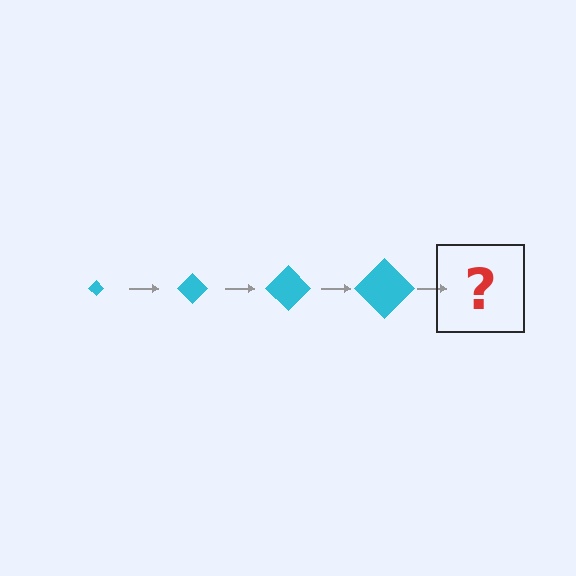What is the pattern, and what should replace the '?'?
The pattern is that the diamond gets progressively larger each step. The '?' should be a cyan diamond, larger than the previous one.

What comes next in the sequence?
The next element should be a cyan diamond, larger than the previous one.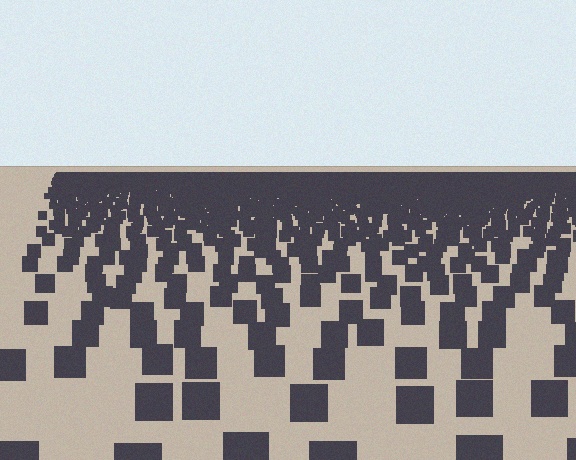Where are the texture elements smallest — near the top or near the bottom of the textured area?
Near the top.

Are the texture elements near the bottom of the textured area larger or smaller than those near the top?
Larger. Near the bottom, elements are closer to the viewer and appear at a bigger on-screen size.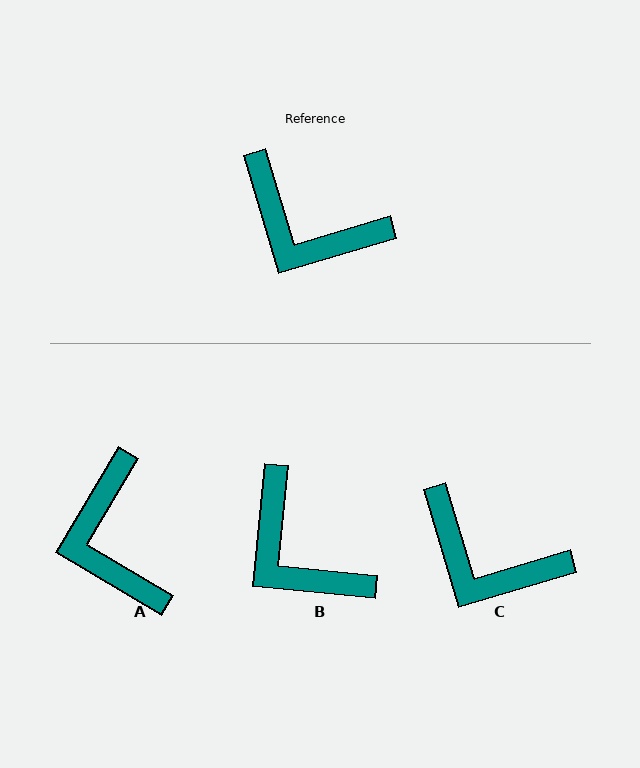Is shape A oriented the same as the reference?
No, it is off by about 48 degrees.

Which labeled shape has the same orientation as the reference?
C.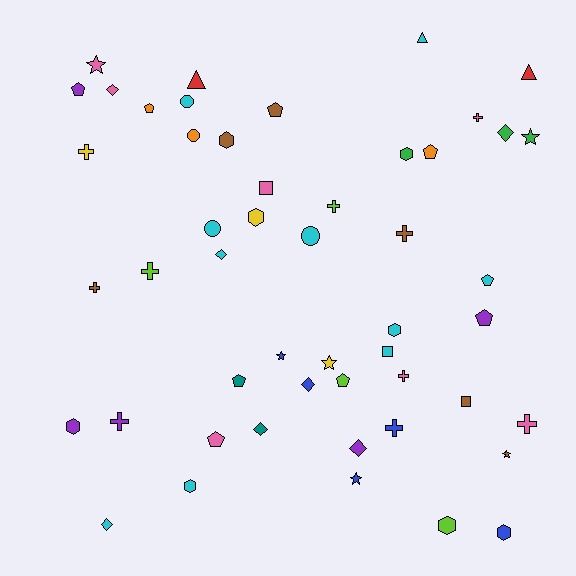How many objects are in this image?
There are 50 objects.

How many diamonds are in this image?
There are 7 diamonds.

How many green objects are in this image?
There are 3 green objects.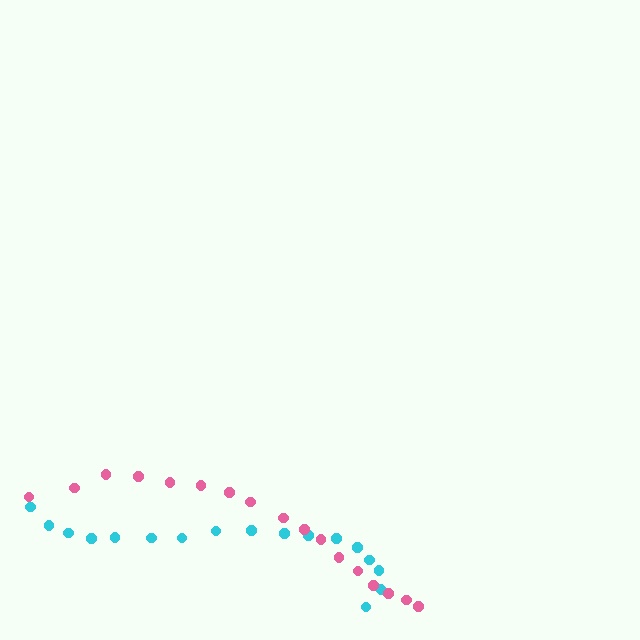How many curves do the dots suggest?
There are 2 distinct paths.